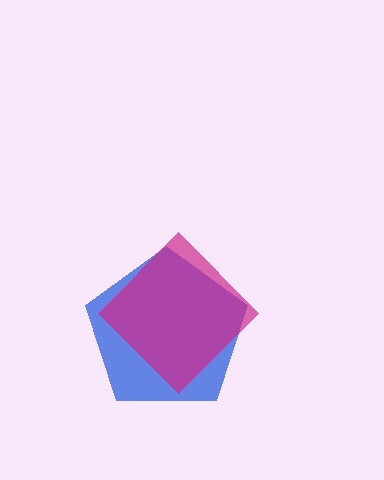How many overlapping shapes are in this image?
There are 2 overlapping shapes in the image.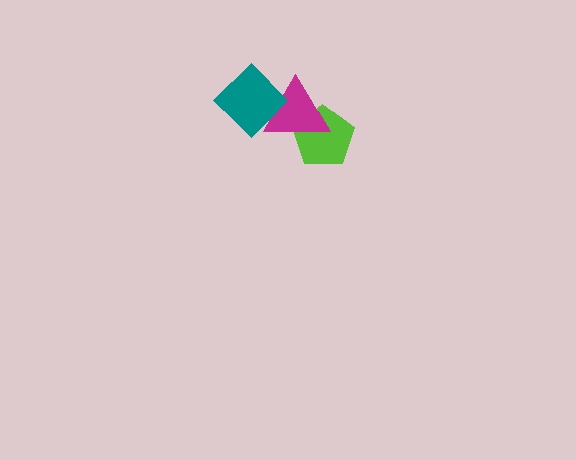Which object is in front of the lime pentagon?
The magenta triangle is in front of the lime pentagon.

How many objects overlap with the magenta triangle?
2 objects overlap with the magenta triangle.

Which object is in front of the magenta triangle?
The teal diamond is in front of the magenta triangle.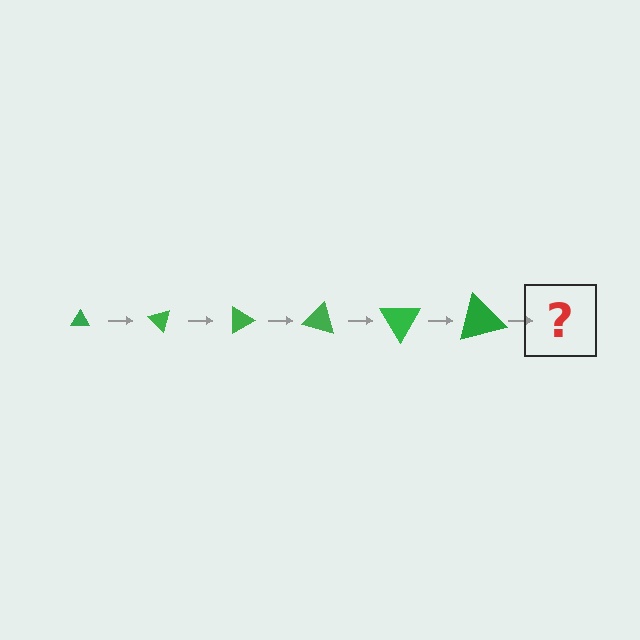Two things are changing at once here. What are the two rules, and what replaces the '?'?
The two rules are that the triangle grows larger each step and it rotates 45 degrees each step. The '?' should be a triangle, larger than the previous one and rotated 270 degrees from the start.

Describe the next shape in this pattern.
It should be a triangle, larger than the previous one and rotated 270 degrees from the start.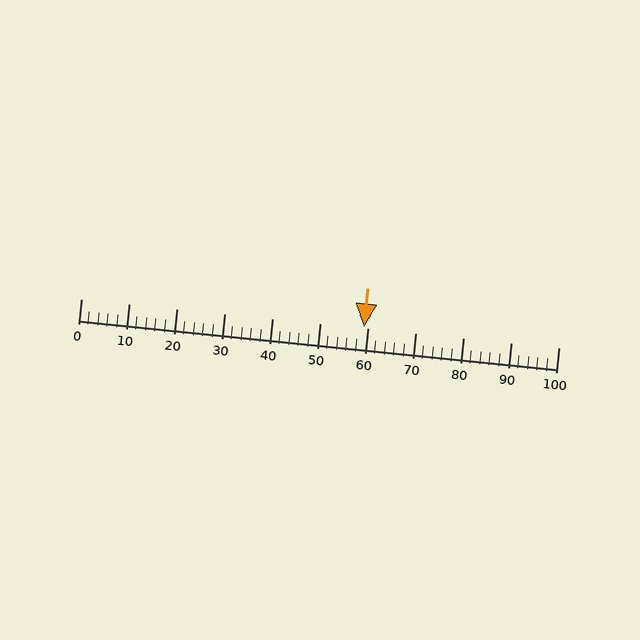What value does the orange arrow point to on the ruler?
The orange arrow points to approximately 59.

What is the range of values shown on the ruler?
The ruler shows values from 0 to 100.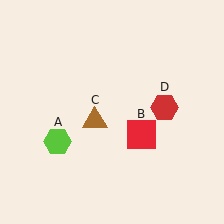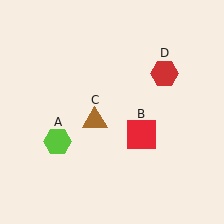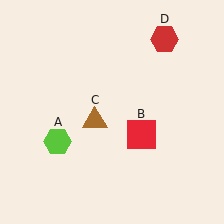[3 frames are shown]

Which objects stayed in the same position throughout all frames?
Lime hexagon (object A) and red square (object B) and brown triangle (object C) remained stationary.